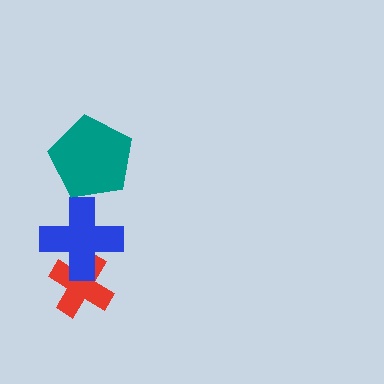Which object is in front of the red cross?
The blue cross is in front of the red cross.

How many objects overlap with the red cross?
1 object overlaps with the red cross.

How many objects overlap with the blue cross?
1 object overlaps with the blue cross.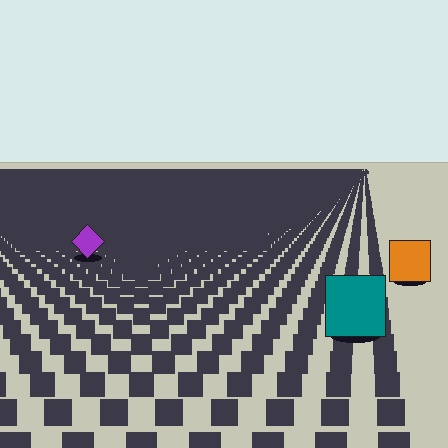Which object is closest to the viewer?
The teal square is closest. The texture marks near it are larger and more spread out.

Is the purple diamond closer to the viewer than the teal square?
No. The teal square is closer — you can tell from the texture gradient: the ground texture is coarser near it.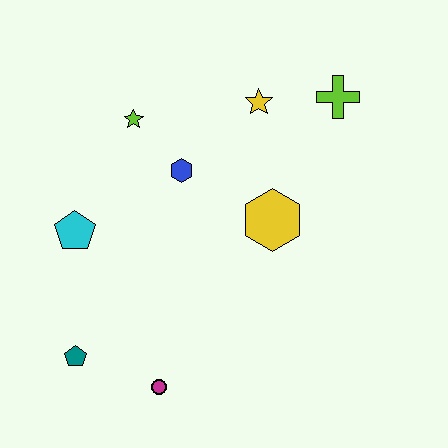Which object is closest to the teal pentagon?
The magenta circle is closest to the teal pentagon.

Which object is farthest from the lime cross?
The teal pentagon is farthest from the lime cross.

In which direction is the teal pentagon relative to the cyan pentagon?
The teal pentagon is below the cyan pentagon.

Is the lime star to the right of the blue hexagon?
No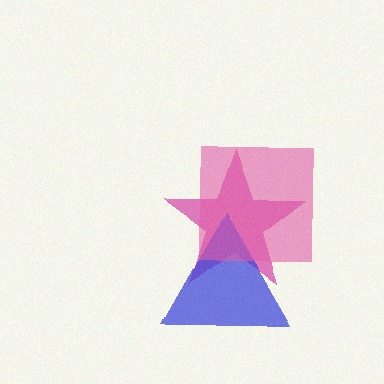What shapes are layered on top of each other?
The layered shapes are: a magenta star, a blue triangle, a pink square.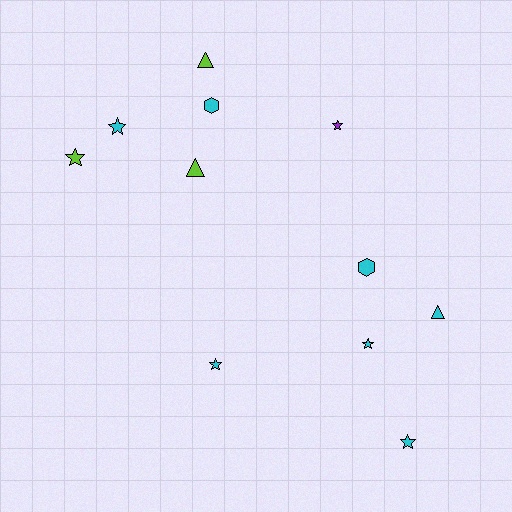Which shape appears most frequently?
Star, with 6 objects.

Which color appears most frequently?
Cyan, with 7 objects.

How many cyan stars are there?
There are 4 cyan stars.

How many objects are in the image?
There are 11 objects.